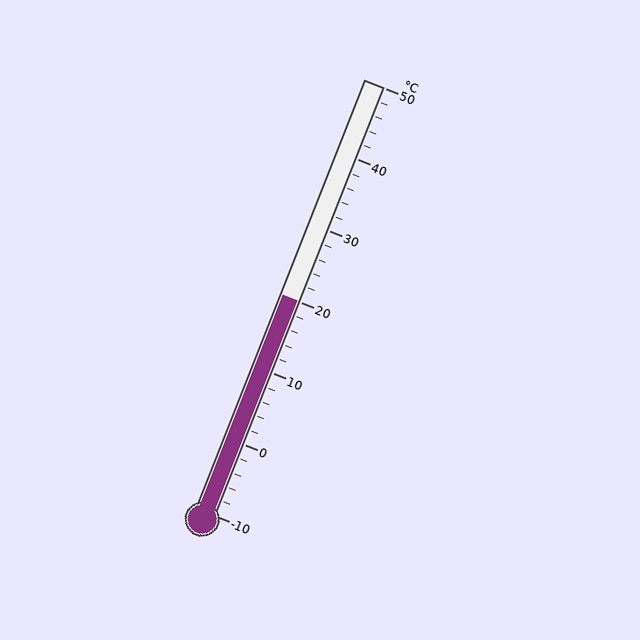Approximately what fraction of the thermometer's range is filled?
The thermometer is filled to approximately 50% of its range.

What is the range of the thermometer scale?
The thermometer scale ranges from -10°C to 50°C.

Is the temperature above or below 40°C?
The temperature is below 40°C.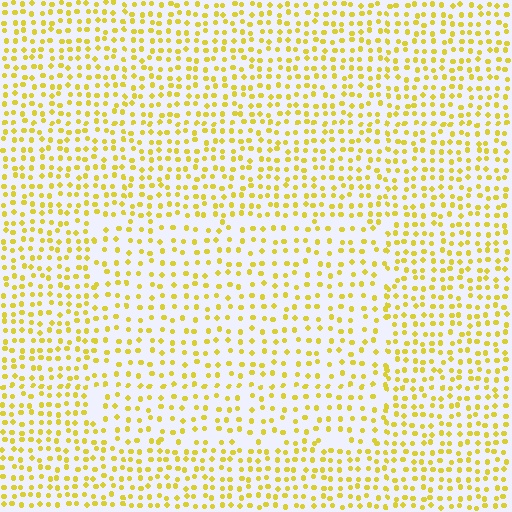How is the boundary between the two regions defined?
The boundary is defined by a change in element density (approximately 1.5x ratio). All elements are the same color, size, and shape.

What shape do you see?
I see a rectangle.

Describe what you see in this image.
The image contains small yellow elements arranged at two different densities. A rectangle-shaped region is visible where the elements are less densely packed than the surrounding area.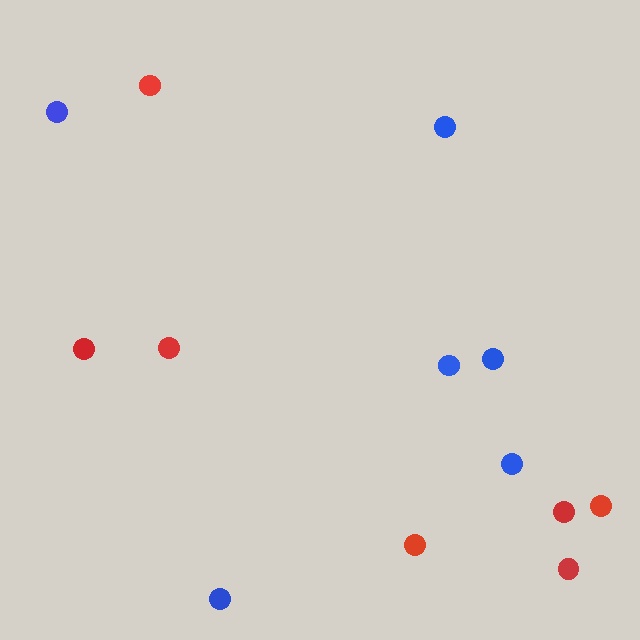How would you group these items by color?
There are 2 groups: one group of red circles (7) and one group of blue circles (6).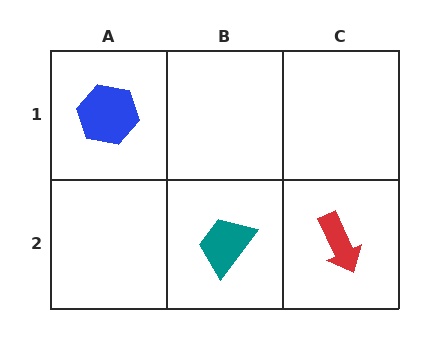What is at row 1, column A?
A blue hexagon.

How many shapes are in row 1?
1 shape.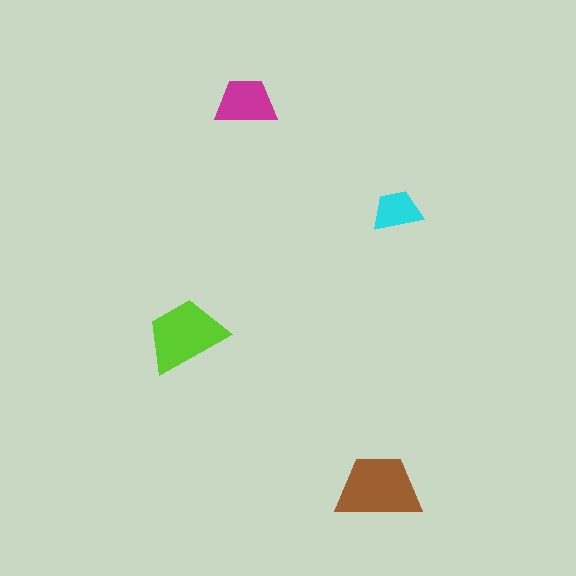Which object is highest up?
The magenta trapezoid is topmost.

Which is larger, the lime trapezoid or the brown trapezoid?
The brown one.